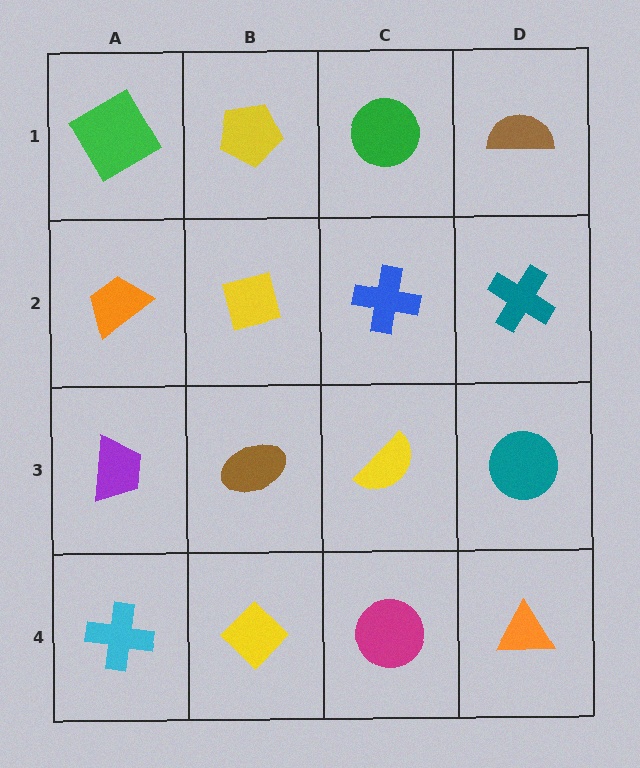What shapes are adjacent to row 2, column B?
A yellow pentagon (row 1, column B), a brown ellipse (row 3, column B), an orange trapezoid (row 2, column A), a blue cross (row 2, column C).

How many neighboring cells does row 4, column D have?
2.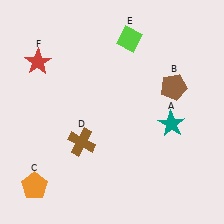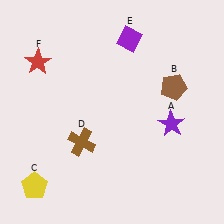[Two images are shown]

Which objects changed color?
A changed from teal to purple. C changed from orange to yellow. E changed from lime to purple.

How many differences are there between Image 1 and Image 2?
There are 3 differences between the two images.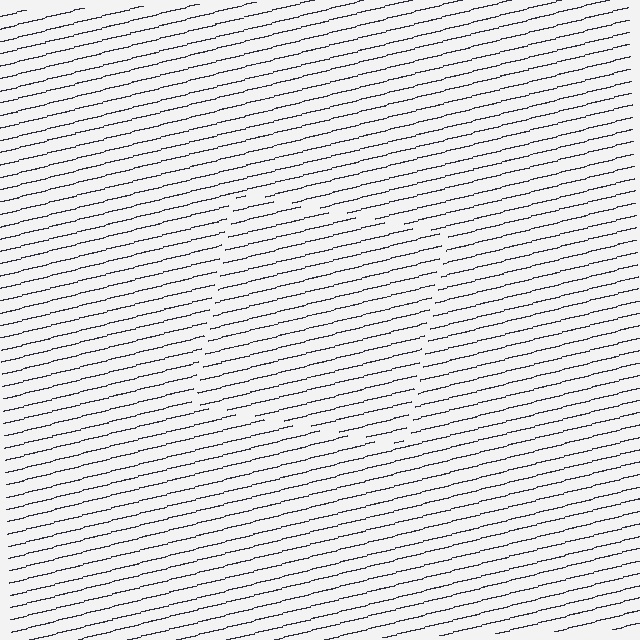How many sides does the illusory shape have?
4 sides — the line-ends trace a square.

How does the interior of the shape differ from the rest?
The interior of the shape contains the same grating, shifted by half a period — the contour is defined by the phase discontinuity where line-ends from the inner and outer gratings abut.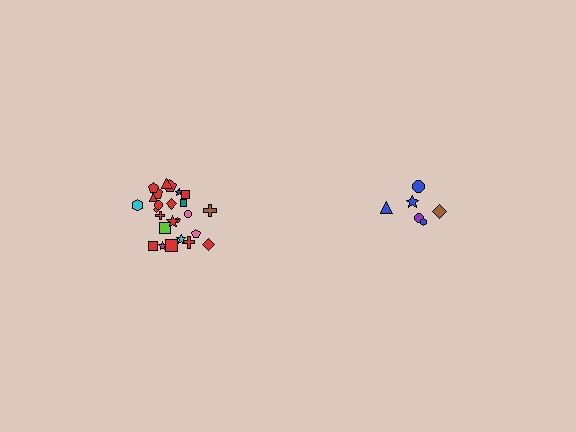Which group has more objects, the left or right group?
The left group.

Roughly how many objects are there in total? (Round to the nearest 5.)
Roughly 30 objects in total.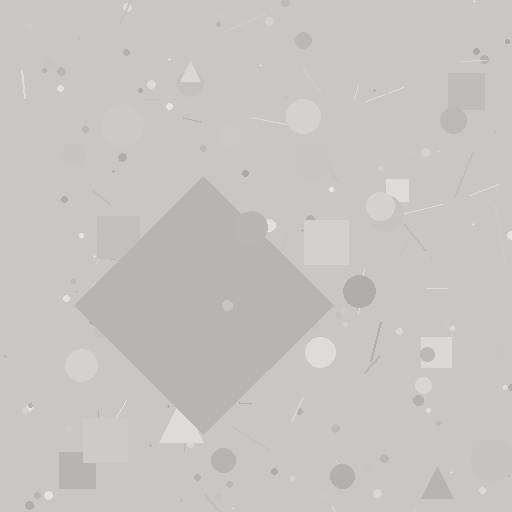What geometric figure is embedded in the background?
A diamond is embedded in the background.